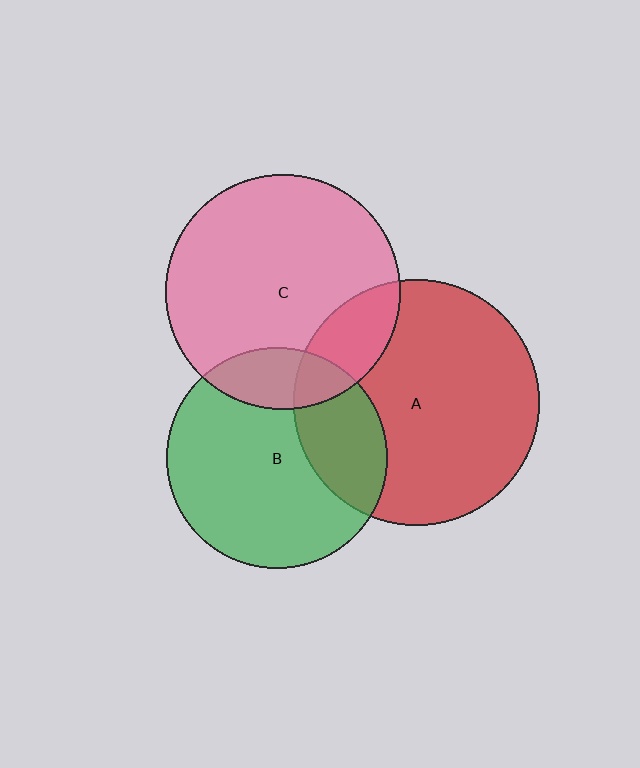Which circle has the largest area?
Circle A (red).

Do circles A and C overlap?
Yes.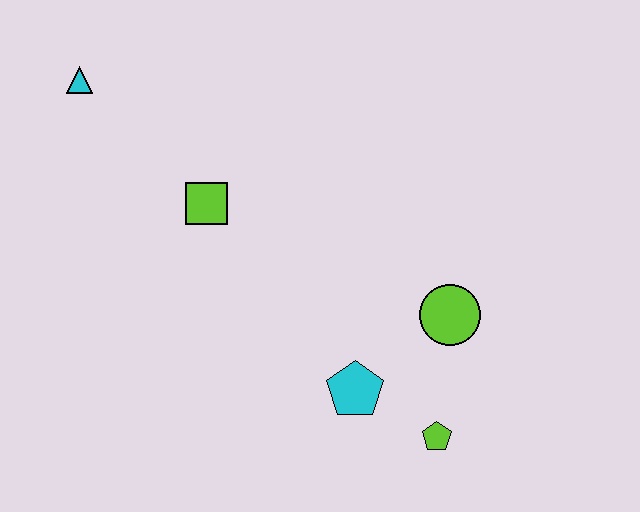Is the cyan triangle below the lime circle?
No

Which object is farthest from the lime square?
The lime pentagon is farthest from the lime square.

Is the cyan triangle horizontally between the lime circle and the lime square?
No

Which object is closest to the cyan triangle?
The lime square is closest to the cyan triangle.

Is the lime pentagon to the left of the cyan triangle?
No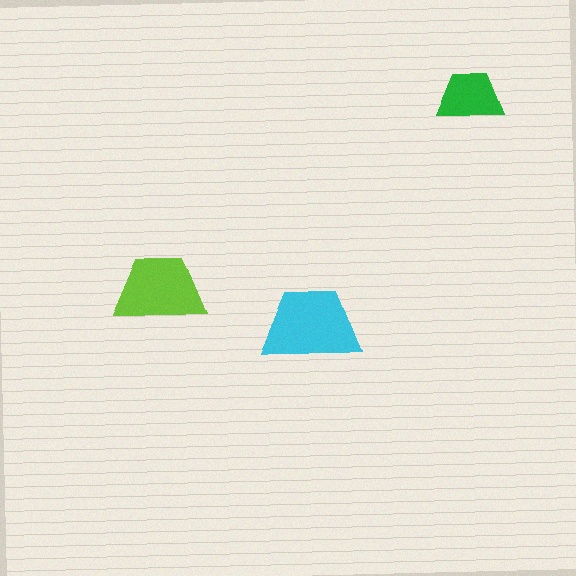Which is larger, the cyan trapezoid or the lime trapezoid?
The cyan one.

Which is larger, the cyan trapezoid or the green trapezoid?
The cyan one.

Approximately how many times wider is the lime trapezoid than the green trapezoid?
About 1.5 times wider.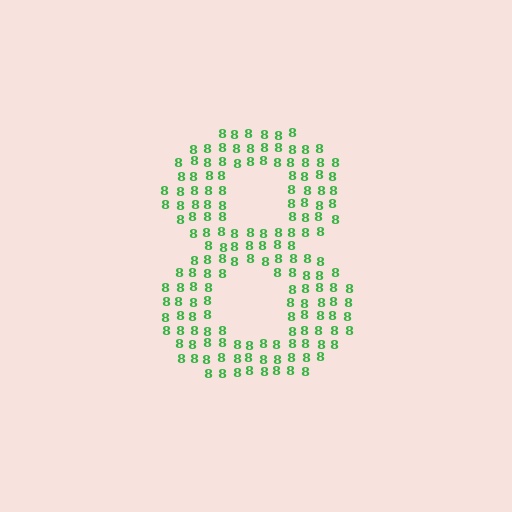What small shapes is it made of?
It is made of small digit 8's.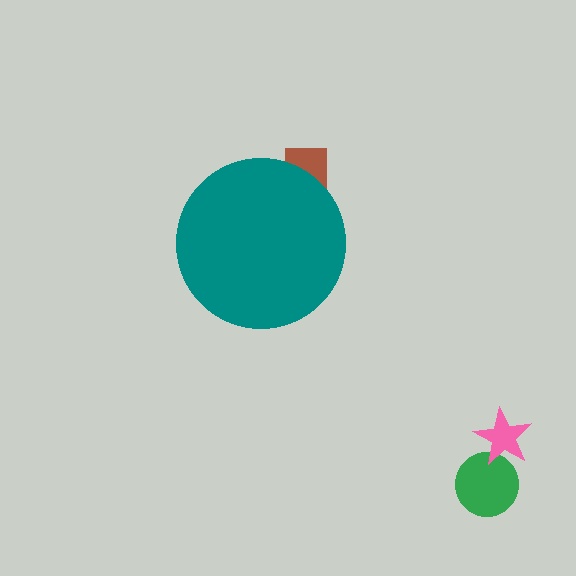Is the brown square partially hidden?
Yes, the brown square is partially hidden behind the teal circle.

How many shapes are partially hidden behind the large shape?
1 shape is partially hidden.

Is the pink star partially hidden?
No, the pink star is fully visible.